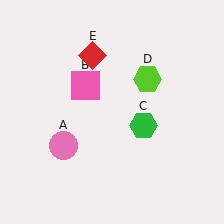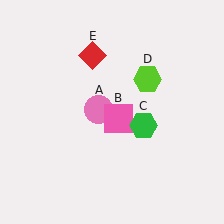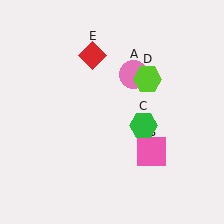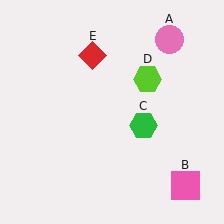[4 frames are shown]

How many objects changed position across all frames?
2 objects changed position: pink circle (object A), pink square (object B).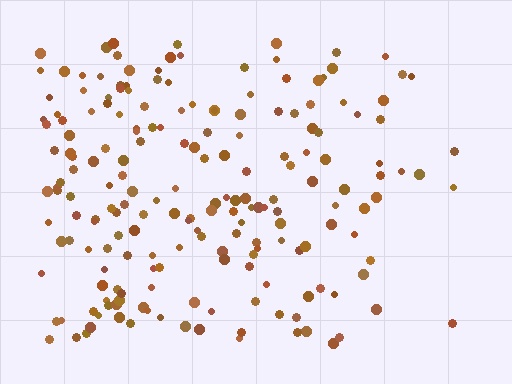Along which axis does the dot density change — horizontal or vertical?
Horizontal.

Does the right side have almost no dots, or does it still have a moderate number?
Still a moderate number, just noticeably fewer than the left.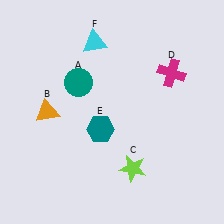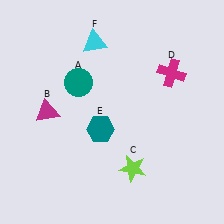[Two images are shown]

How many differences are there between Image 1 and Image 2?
There is 1 difference between the two images.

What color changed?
The triangle (B) changed from orange in Image 1 to magenta in Image 2.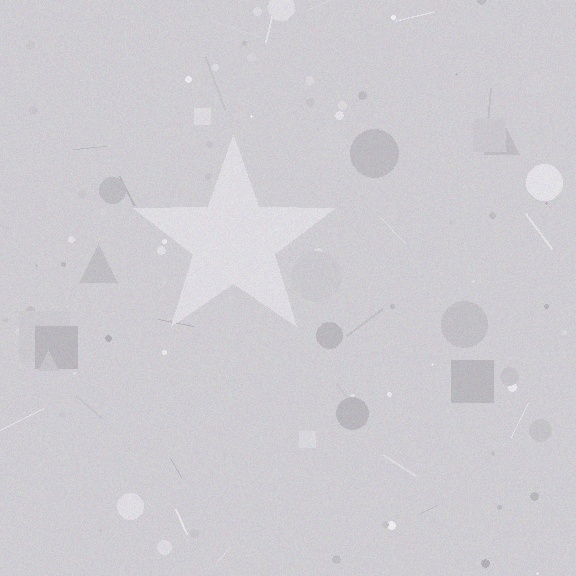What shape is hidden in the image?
A star is hidden in the image.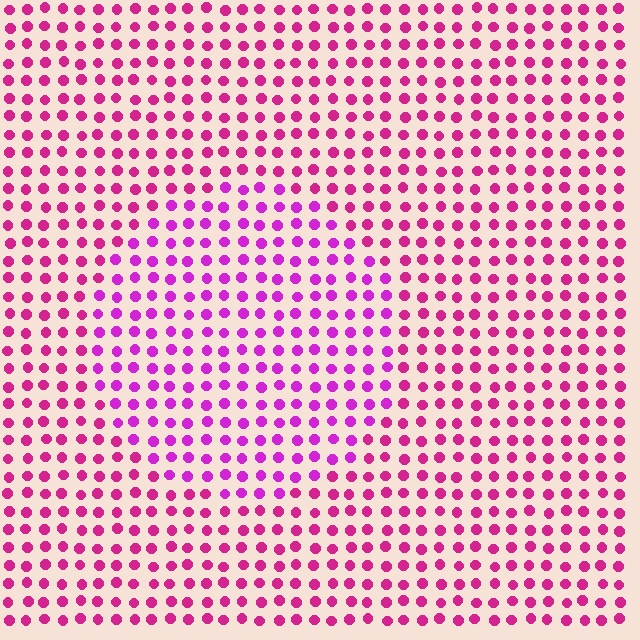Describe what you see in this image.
The image is filled with small magenta elements in a uniform arrangement. A circle-shaped region is visible where the elements are tinted to a slightly different hue, forming a subtle color boundary.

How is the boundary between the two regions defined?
The boundary is defined purely by a slight shift in hue (about 24 degrees). Spacing, size, and orientation are identical on both sides.